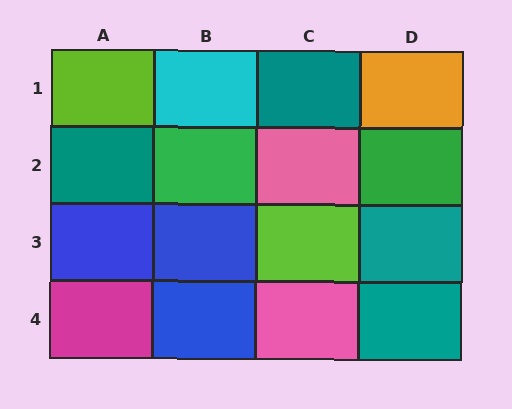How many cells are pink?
2 cells are pink.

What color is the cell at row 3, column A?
Blue.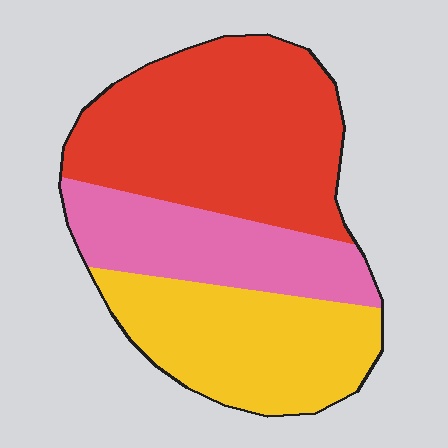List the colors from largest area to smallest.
From largest to smallest: red, yellow, pink.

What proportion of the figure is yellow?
Yellow takes up about one third (1/3) of the figure.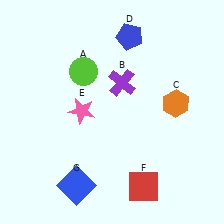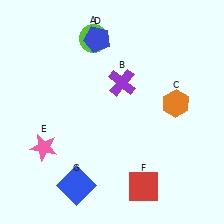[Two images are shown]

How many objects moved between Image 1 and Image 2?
3 objects moved between the two images.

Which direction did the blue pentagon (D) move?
The blue pentagon (D) moved left.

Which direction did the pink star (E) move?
The pink star (E) moved left.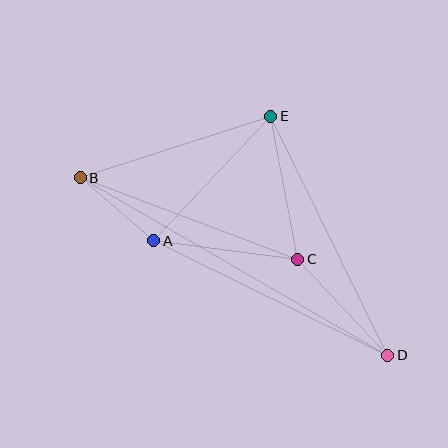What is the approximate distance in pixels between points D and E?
The distance between D and E is approximately 266 pixels.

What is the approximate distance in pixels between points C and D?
The distance between C and D is approximately 131 pixels.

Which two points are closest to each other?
Points A and B are closest to each other.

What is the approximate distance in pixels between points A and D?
The distance between A and D is approximately 261 pixels.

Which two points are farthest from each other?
Points B and D are farthest from each other.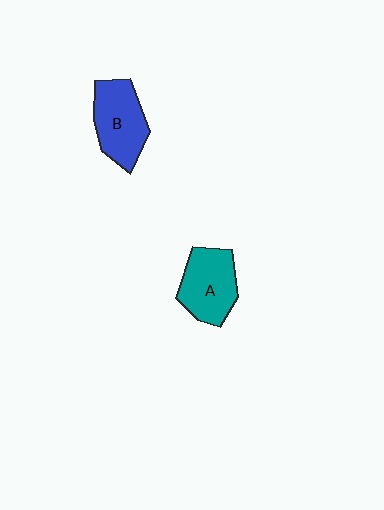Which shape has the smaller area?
Shape A (teal).